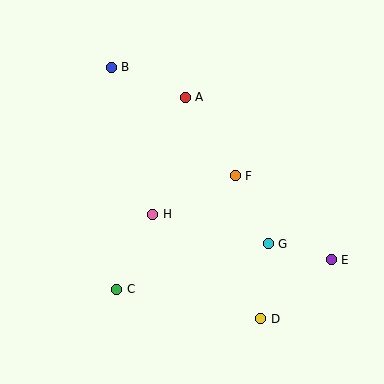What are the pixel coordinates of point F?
Point F is at (235, 176).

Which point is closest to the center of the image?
Point H at (153, 214) is closest to the center.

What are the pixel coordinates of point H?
Point H is at (153, 214).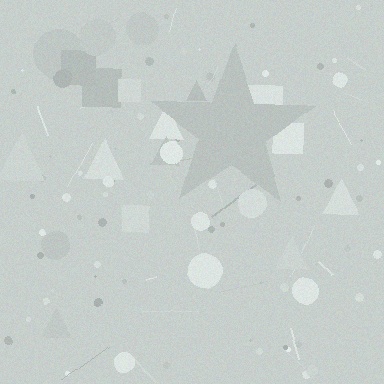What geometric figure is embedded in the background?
A star is embedded in the background.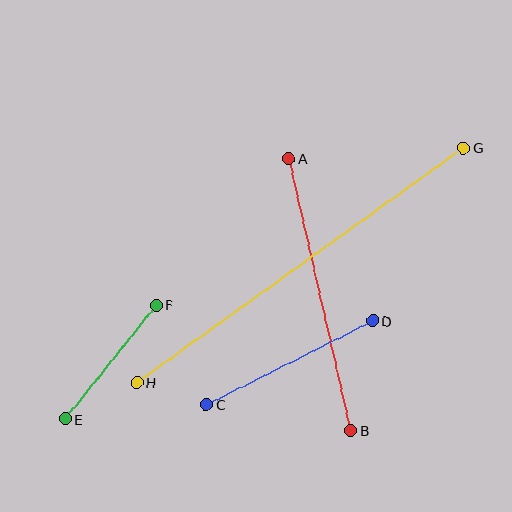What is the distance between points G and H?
The distance is approximately 402 pixels.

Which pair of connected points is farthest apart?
Points G and H are farthest apart.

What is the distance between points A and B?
The distance is approximately 279 pixels.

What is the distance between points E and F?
The distance is approximately 145 pixels.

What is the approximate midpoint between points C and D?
The midpoint is at approximately (290, 362) pixels.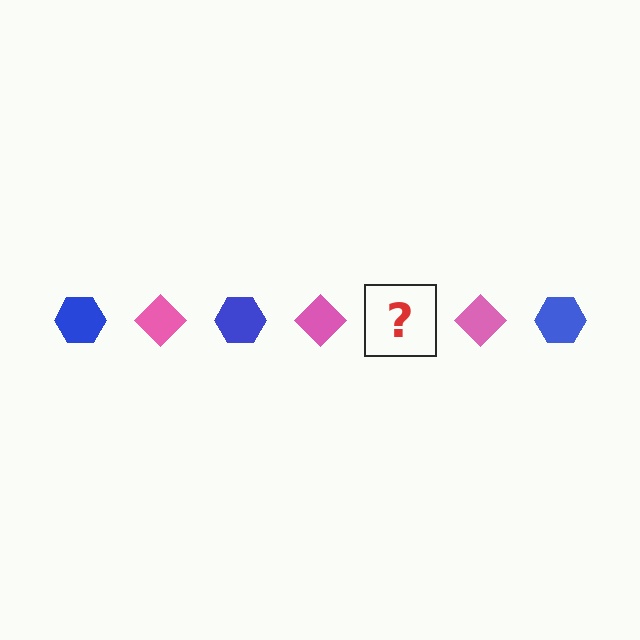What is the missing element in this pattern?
The missing element is a blue hexagon.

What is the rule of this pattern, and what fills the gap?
The rule is that the pattern alternates between blue hexagon and pink diamond. The gap should be filled with a blue hexagon.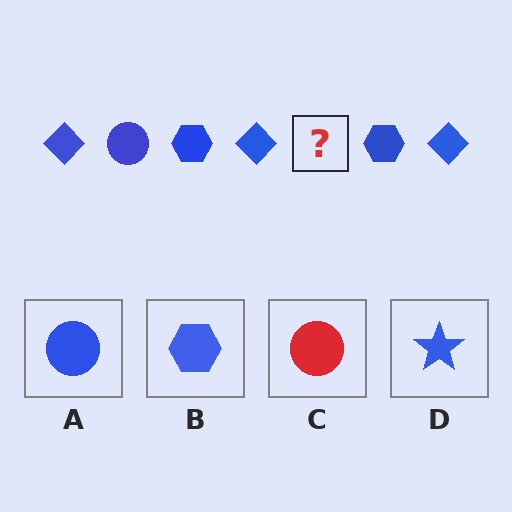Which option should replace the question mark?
Option A.